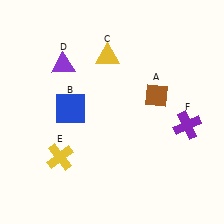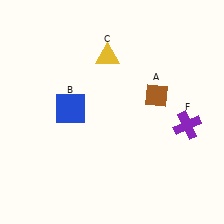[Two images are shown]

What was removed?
The yellow cross (E), the purple triangle (D) were removed in Image 2.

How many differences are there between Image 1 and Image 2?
There are 2 differences between the two images.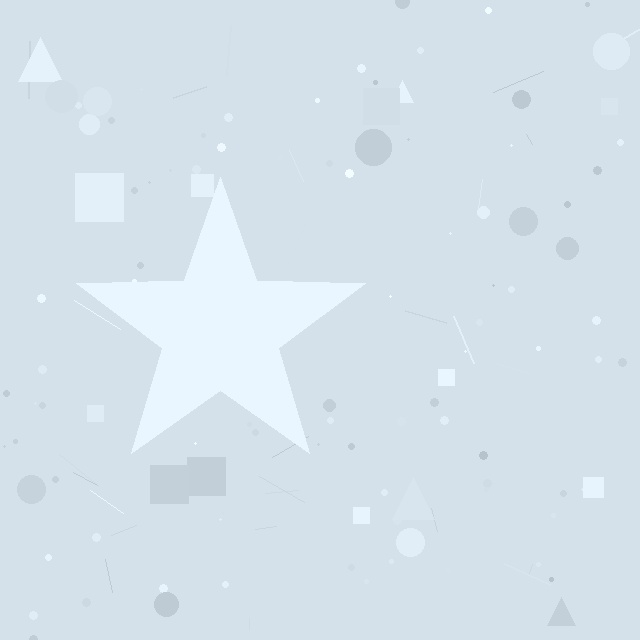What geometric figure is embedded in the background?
A star is embedded in the background.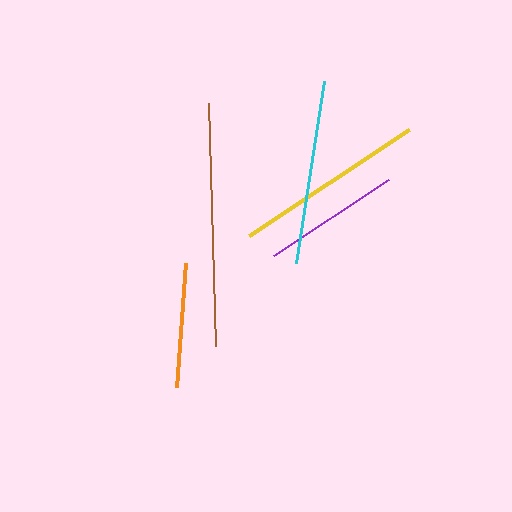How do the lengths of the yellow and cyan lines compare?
The yellow and cyan lines are approximately the same length.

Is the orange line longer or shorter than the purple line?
The purple line is longer than the orange line.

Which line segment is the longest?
The brown line is the longest at approximately 243 pixels.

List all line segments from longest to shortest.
From longest to shortest: brown, yellow, cyan, purple, orange.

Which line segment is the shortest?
The orange line is the shortest at approximately 124 pixels.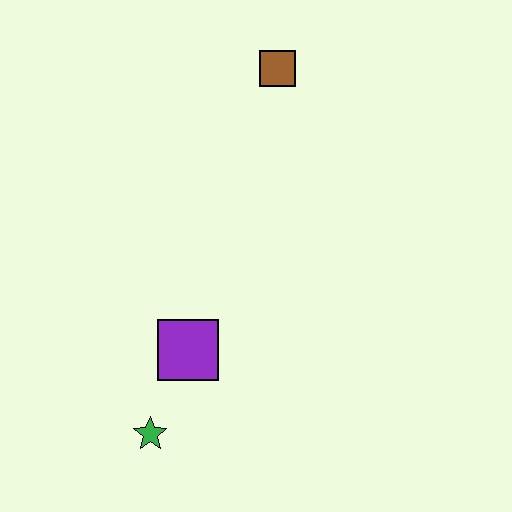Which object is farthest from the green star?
The brown square is farthest from the green star.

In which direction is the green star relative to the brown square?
The green star is below the brown square.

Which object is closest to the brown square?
The purple square is closest to the brown square.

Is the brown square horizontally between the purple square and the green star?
No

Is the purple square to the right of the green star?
Yes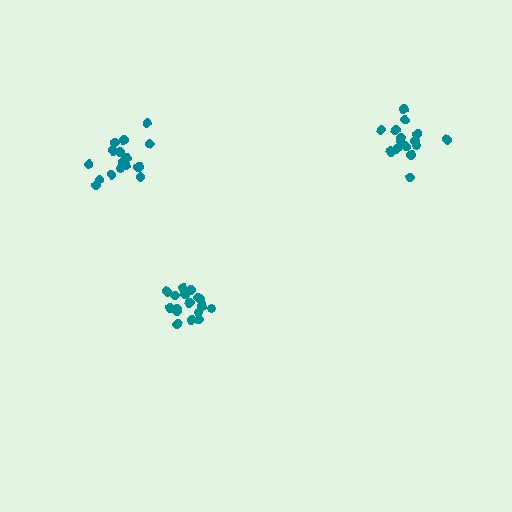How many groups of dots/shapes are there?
There are 3 groups.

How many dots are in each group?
Group 1: 18 dots, Group 2: 18 dots, Group 3: 16 dots (52 total).